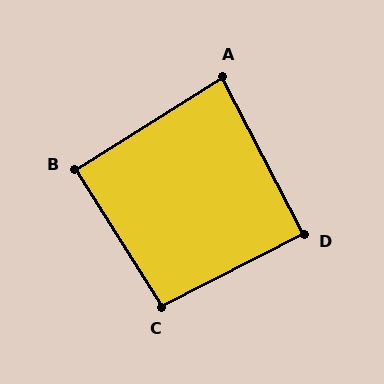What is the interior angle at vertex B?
Approximately 90 degrees (approximately right).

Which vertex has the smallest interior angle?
A, at approximately 85 degrees.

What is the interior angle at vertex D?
Approximately 90 degrees (approximately right).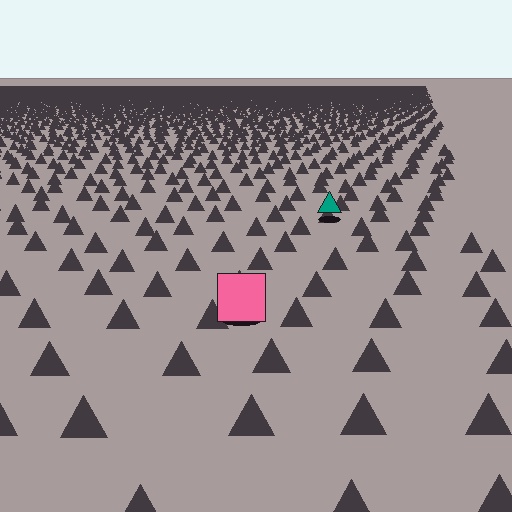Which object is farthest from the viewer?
The teal triangle is farthest from the viewer. It appears smaller and the ground texture around it is denser.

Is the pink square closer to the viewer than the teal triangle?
Yes. The pink square is closer — you can tell from the texture gradient: the ground texture is coarser near it.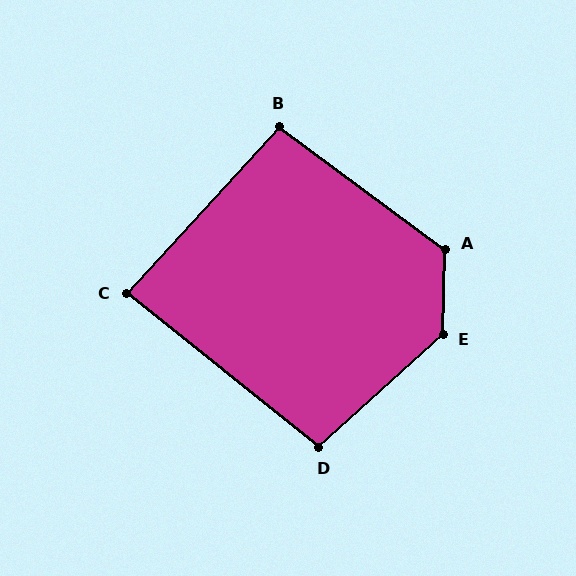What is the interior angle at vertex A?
Approximately 125 degrees (obtuse).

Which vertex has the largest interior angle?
E, at approximately 134 degrees.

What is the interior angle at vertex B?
Approximately 96 degrees (obtuse).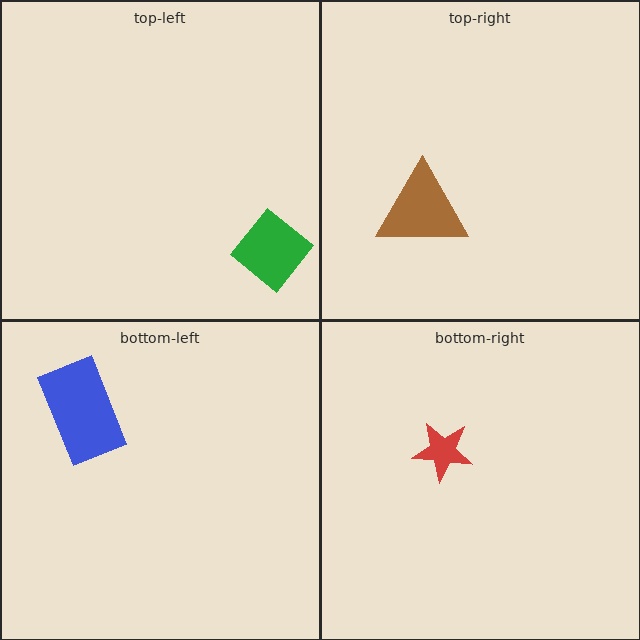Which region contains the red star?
The bottom-right region.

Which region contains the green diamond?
The top-left region.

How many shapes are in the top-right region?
1.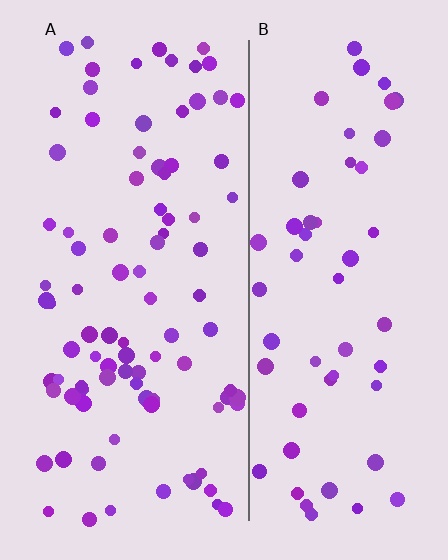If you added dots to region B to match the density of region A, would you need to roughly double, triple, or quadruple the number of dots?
Approximately double.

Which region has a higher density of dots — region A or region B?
A (the left).